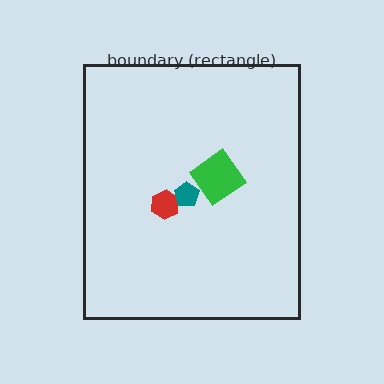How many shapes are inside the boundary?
3 inside, 0 outside.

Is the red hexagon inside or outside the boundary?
Inside.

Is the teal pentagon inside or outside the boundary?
Inside.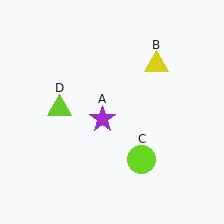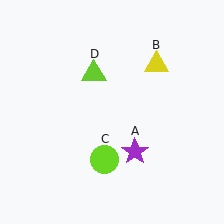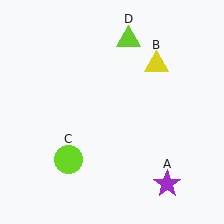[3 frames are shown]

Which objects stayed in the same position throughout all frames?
Yellow triangle (object B) remained stationary.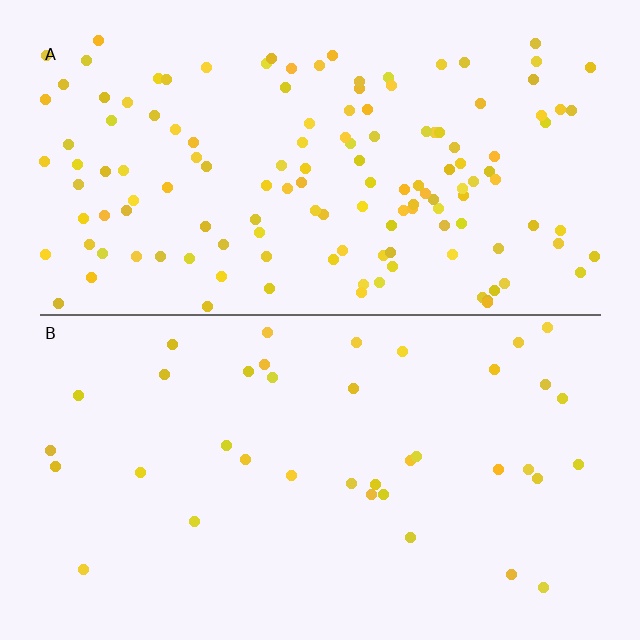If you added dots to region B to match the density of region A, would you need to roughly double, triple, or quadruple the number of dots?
Approximately quadruple.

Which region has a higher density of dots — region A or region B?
A (the top).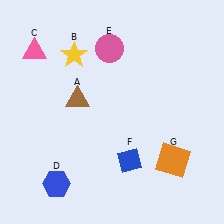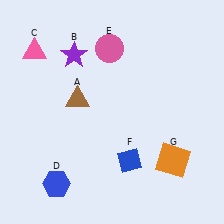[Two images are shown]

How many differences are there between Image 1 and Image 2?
There is 1 difference between the two images.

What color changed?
The star (B) changed from yellow in Image 1 to purple in Image 2.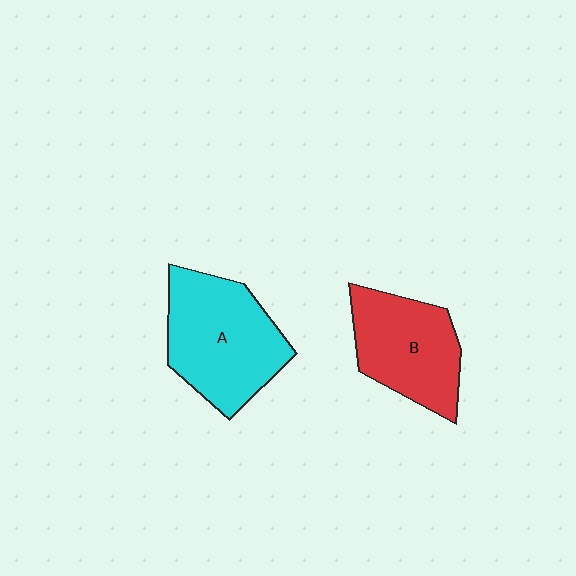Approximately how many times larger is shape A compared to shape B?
Approximately 1.2 times.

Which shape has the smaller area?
Shape B (red).